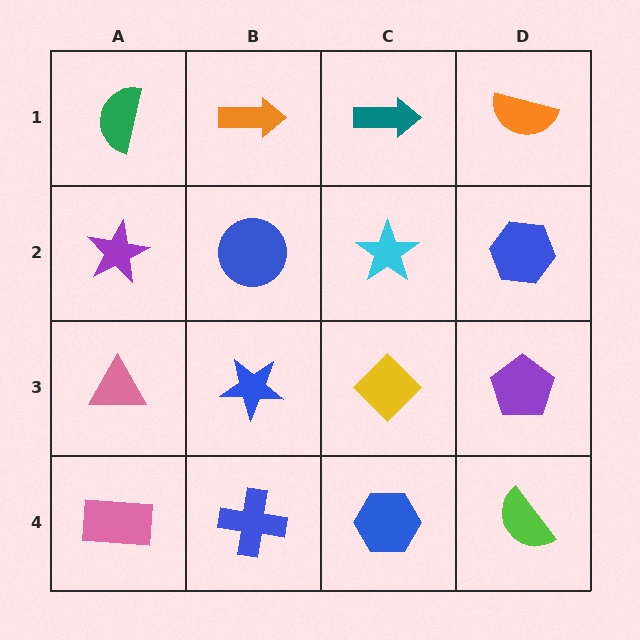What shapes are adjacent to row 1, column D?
A blue hexagon (row 2, column D), a teal arrow (row 1, column C).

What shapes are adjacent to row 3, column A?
A purple star (row 2, column A), a pink rectangle (row 4, column A), a blue star (row 3, column B).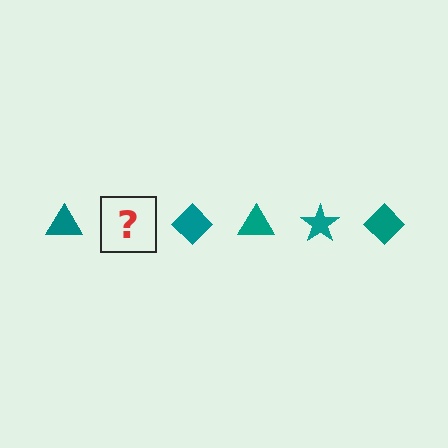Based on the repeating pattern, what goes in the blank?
The blank should be a teal star.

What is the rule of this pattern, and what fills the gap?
The rule is that the pattern cycles through triangle, star, diamond shapes in teal. The gap should be filled with a teal star.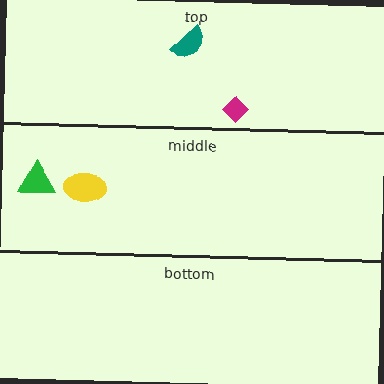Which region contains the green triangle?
The middle region.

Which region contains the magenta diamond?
The top region.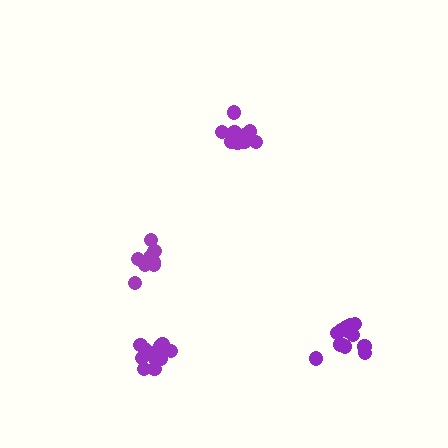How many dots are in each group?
Group 1: 13 dots, Group 2: 9 dots, Group 3: 11 dots, Group 4: 14 dots (47 total).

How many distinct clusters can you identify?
There are 4 distinct clusters.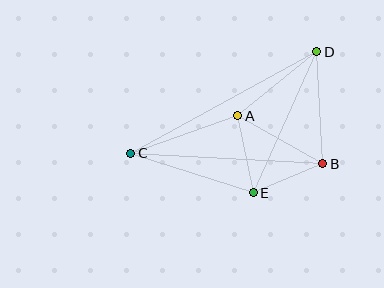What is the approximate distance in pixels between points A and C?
The distance between A and C is approximately 113 pixels.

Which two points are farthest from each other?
Points C and D are farthest from each other.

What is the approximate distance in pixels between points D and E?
The distance between D and E is approximately 155 pixels.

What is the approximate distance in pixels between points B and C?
The distance between B and C is approximately 192 pixels.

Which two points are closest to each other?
Points B and E are closest to each other.